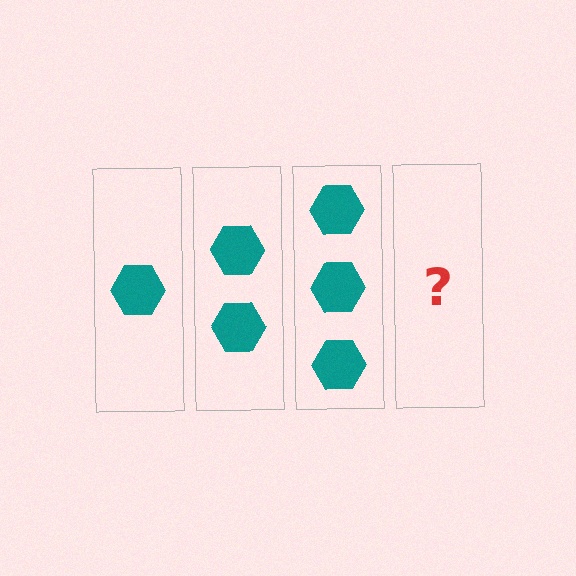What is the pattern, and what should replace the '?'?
The pattern is that each step adds one more hexagon. The '?' should be 4 hexagons.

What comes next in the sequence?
The next element should be 4 hexagons.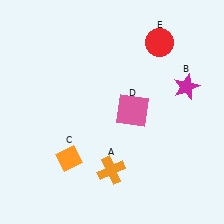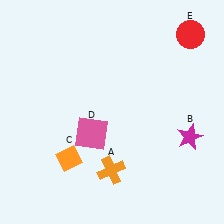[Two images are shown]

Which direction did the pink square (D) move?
The pink square (D) moved left.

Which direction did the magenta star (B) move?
The magenta star (B) moved down.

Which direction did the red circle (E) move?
The red circle (E) moved right.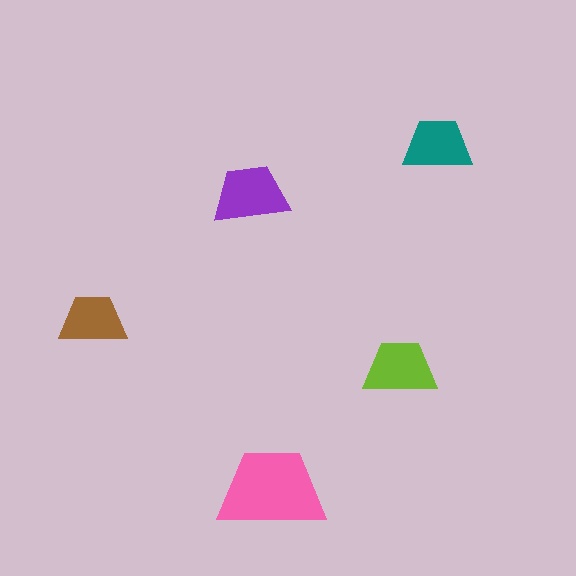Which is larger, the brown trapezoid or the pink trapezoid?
The pink one.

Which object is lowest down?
The pink trapezoid is bottommost.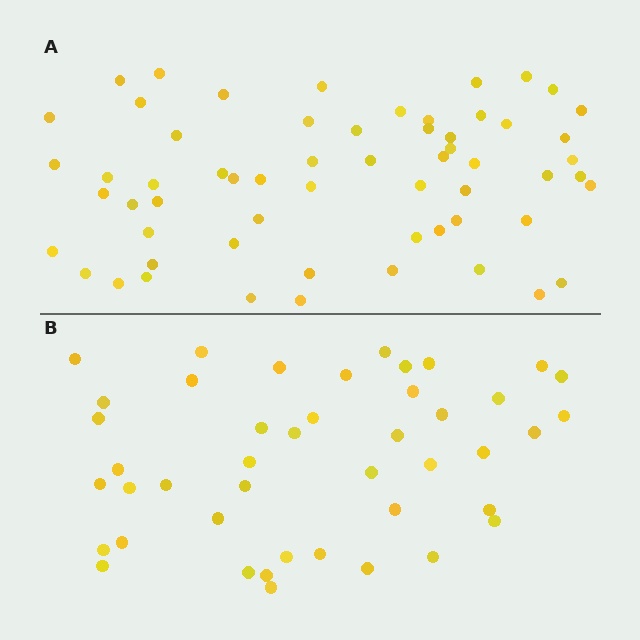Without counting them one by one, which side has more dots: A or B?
Region A (the top region) has more dots.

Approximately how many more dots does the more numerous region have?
Region A has approximately 15 more dots than region B.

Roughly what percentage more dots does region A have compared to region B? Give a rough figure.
About 35% more.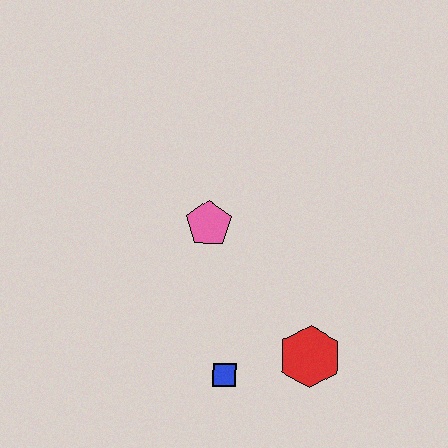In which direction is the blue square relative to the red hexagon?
The blue square is to the left of the red hexagon.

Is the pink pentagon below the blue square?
No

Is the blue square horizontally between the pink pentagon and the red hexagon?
Yes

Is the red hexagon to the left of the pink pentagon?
No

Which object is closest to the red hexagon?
The blue square is closest to the red hexagon.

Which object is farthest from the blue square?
The pink pentagon is farthest from the blue square.